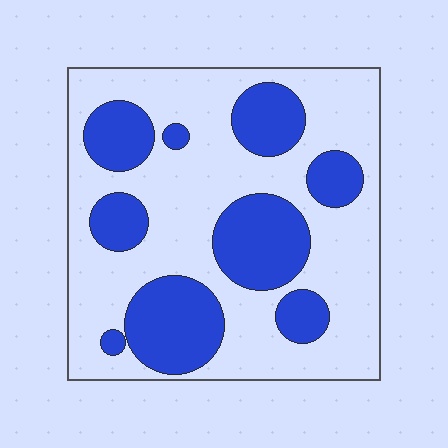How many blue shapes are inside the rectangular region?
9.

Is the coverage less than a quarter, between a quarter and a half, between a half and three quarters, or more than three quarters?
Between a quarter and a half.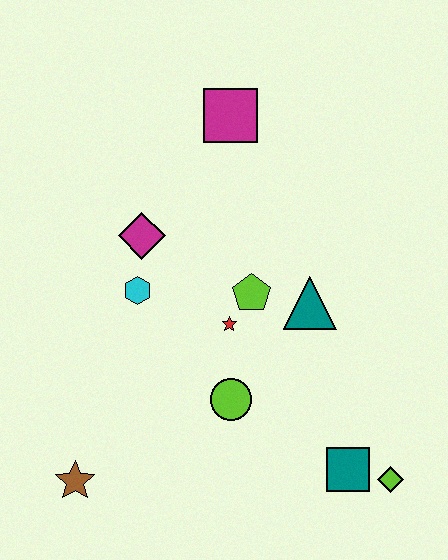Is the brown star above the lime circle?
No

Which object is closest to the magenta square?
The magenta diamond is closest to the magenta square.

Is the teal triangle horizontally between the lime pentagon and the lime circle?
No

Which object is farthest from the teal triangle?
The brown star is farthest from the teal triangle.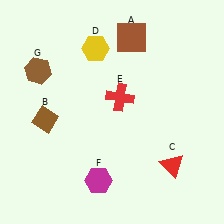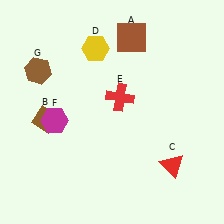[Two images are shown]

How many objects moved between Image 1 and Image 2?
1 object moved between the two images.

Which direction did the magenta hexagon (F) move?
The magenta hexagon (F) moved up.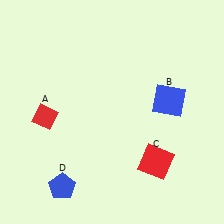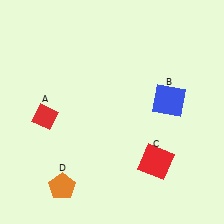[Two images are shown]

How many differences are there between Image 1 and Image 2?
There is 1 difference between the two images.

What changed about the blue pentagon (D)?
In Image 1, D is blue. In Image 2, it changed to orange.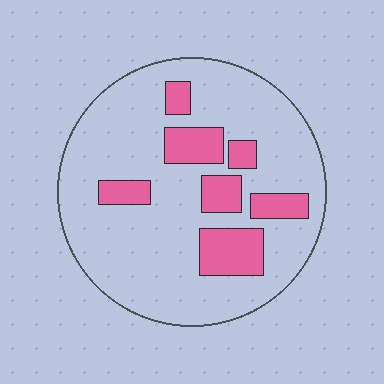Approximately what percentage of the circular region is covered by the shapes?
Approximately 20%.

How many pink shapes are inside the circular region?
7.